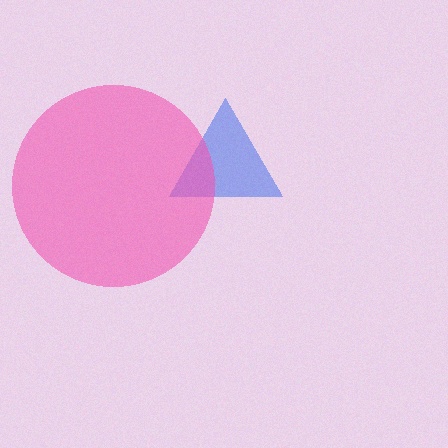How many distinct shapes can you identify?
There are 2 distinct shapes: a blue triangle, a pink circle.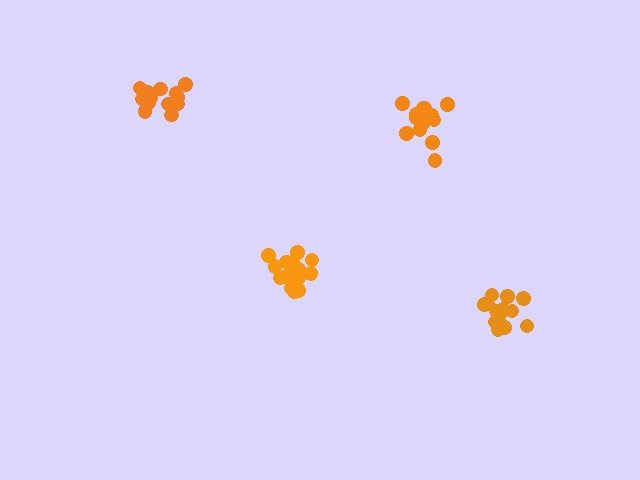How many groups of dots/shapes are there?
There are 4 groups.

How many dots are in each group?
Group 1: 14 dots, Group 2: 14 dots, Group 3: 20 dots, Group 4: 14 dots (62 total).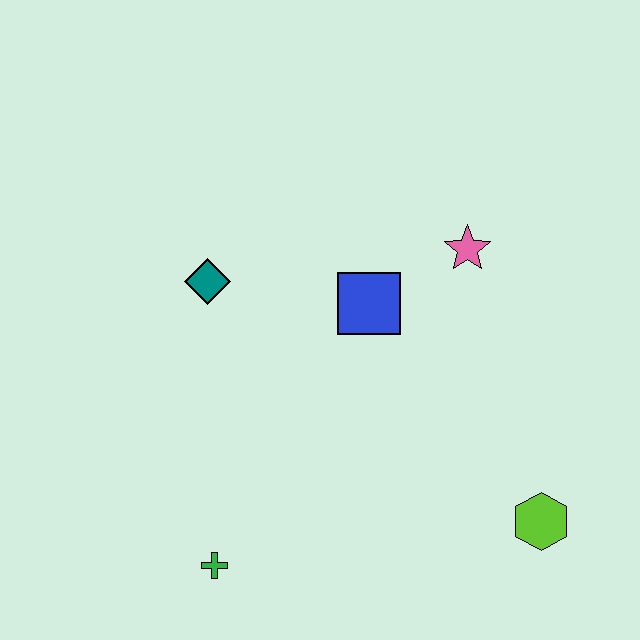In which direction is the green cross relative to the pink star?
The green cross is below the pink star.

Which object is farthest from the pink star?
The green cross is farthest from the pink star.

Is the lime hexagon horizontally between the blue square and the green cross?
No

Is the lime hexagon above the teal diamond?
No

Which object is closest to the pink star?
The blue square is closest to the pink star.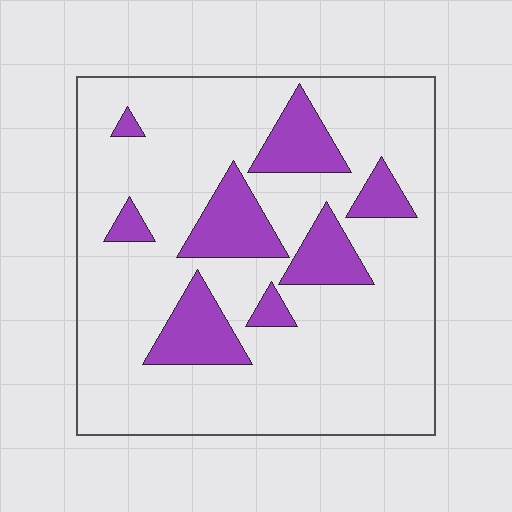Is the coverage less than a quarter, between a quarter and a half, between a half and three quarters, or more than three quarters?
Less than a quarter.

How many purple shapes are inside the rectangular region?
8.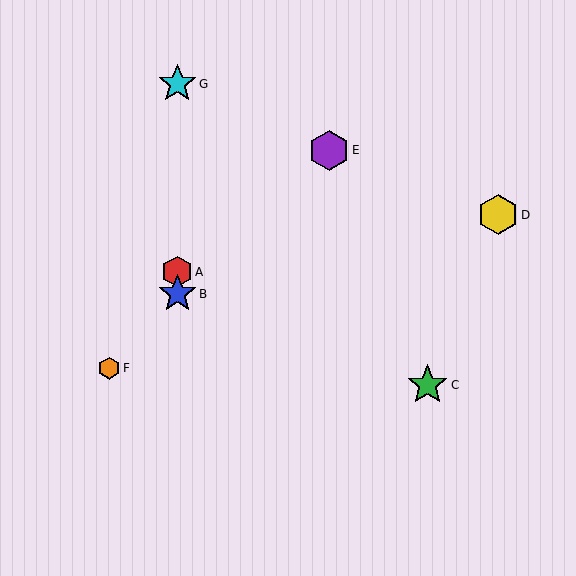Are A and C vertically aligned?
No, A is at x≈177 and C is at x≈428.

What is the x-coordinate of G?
Object G is at x≈177.